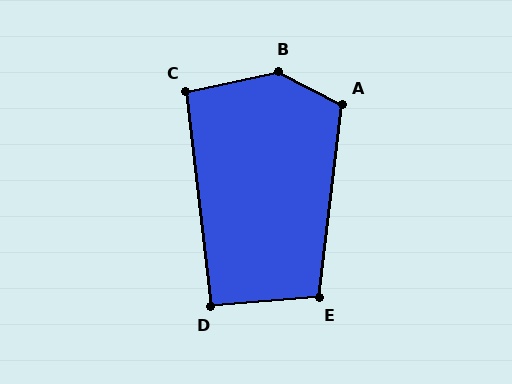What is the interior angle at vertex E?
Approximately 102 degrees (obtuse).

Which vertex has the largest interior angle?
B, at approximately 140 degrees.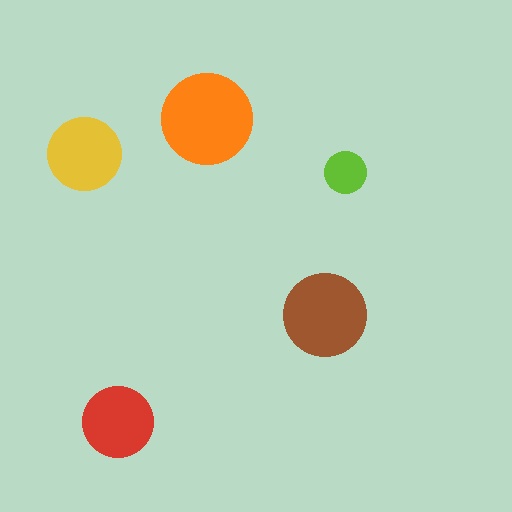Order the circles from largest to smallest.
the orange one, the brown one, the yellow one, the red one, the lime one.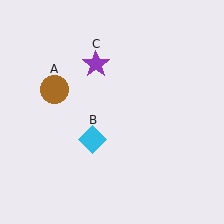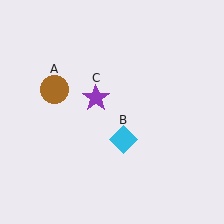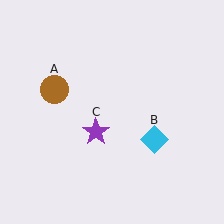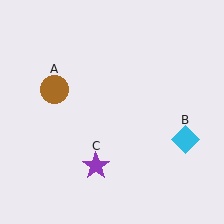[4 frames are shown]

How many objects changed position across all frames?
2 objects changed position: cyan diamond (object B), purple star (object C).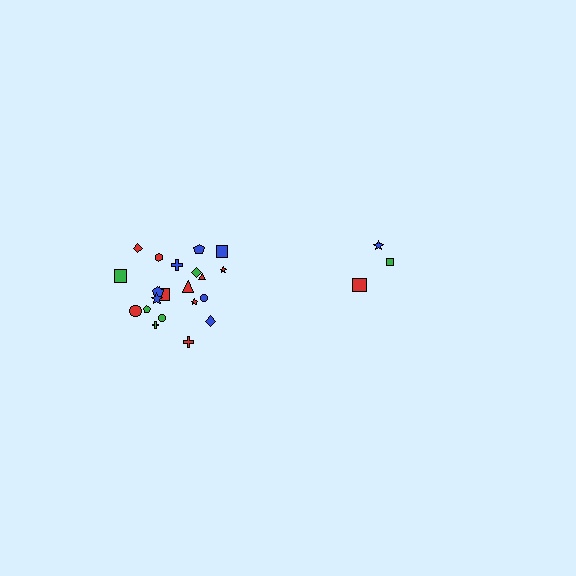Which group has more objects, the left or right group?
The left group.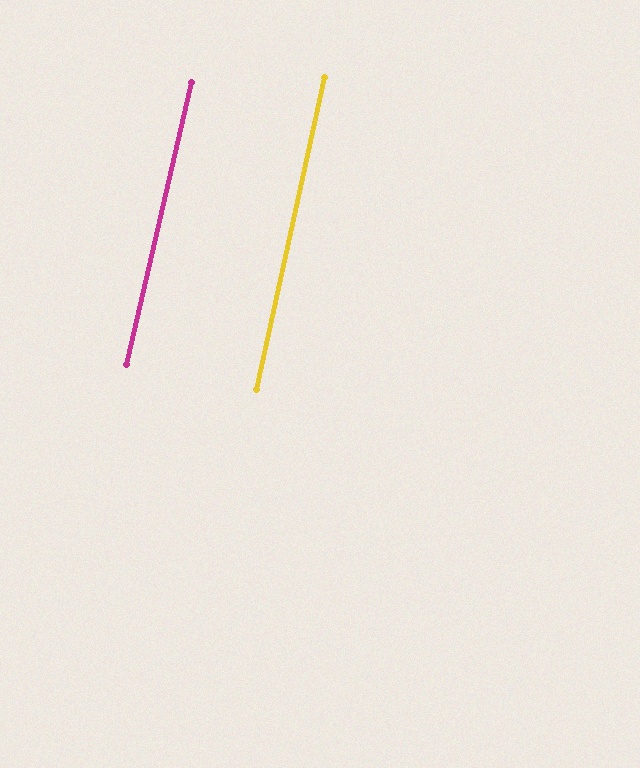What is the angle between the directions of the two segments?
Approximately 1 degree.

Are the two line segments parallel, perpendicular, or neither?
Parallel — their directions differ by only 0.6°.